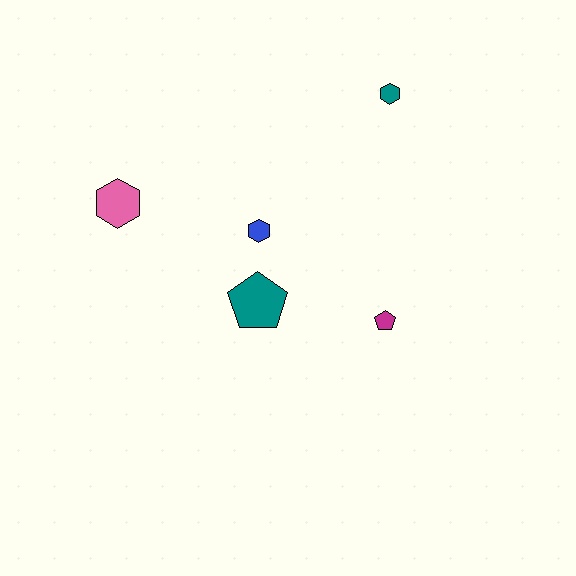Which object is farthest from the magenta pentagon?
The pink hexagon is farthest from the magenta pentagon.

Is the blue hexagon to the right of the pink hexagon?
Yes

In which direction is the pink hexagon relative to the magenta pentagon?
The pink hexagon is to the left of the magenta pentagon.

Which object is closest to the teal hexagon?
The blue hexagon is closest to the teal hexagon.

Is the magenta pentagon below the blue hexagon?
Yes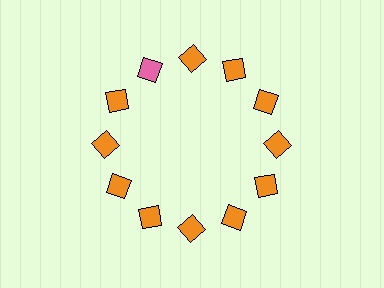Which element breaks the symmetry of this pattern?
The pink diamond at roughly the 11 o'clock position breaks the symmetry. All other shapes are orange diamonds.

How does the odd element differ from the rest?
It has a different color: pink instead of orange.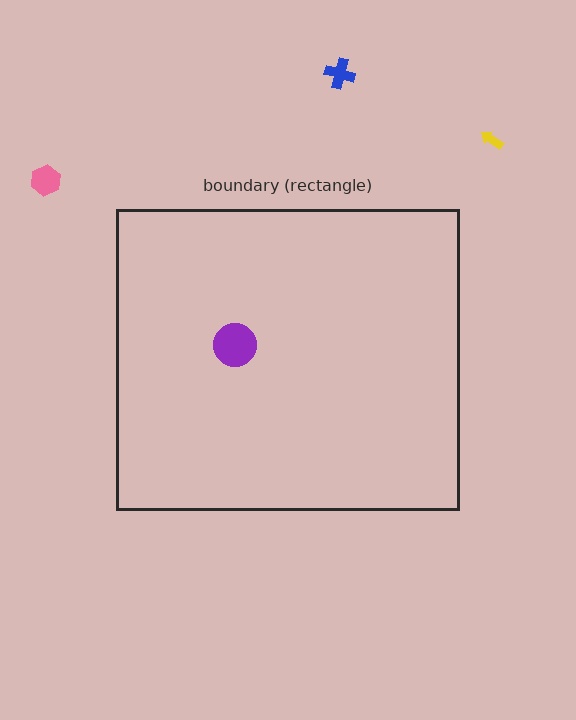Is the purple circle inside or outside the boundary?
Inside.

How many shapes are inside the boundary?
1 inside, 3 outside.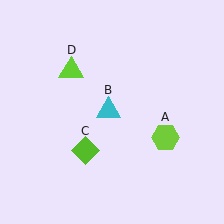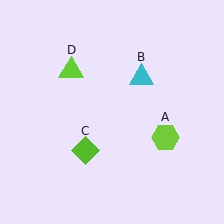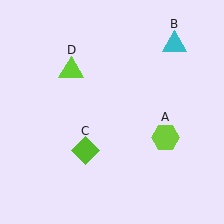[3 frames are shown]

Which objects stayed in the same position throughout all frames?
Lime hexagon (object A) and lime diamond (object C) and lime triangle (object D) remained stationary.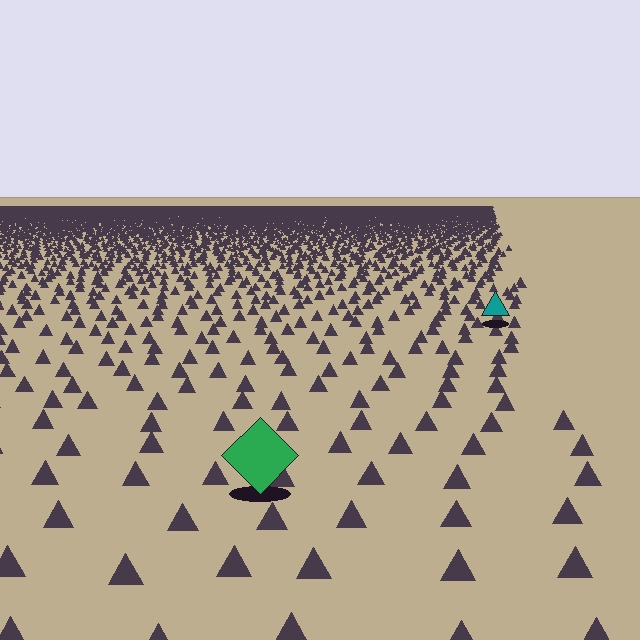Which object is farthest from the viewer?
The teal triangle is farthest from the viewer. It appears smaller and the ground texture around it is denser.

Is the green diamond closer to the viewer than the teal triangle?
Yes. The green diamond is closer — you can tell from the texture gradient: the ground texture is coarser near it.